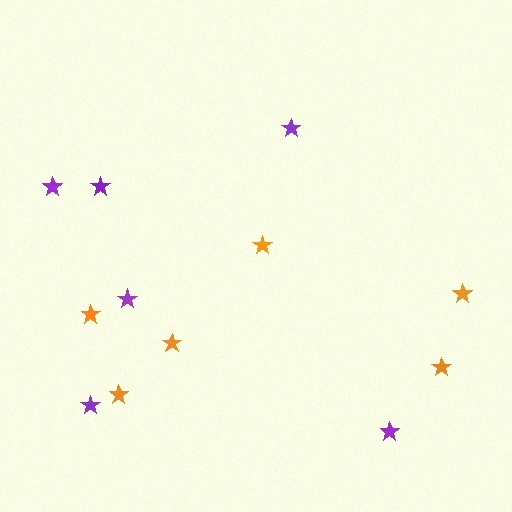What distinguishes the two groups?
There are 2 groups: one group of orange stars (6) and one group of purple stars (6).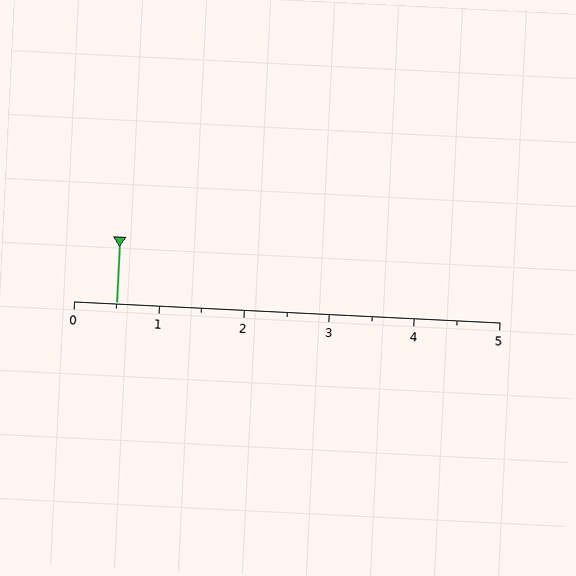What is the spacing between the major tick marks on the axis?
The major ticks are spaced 1 apart.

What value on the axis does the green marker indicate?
The marker indicates approximately 0.5.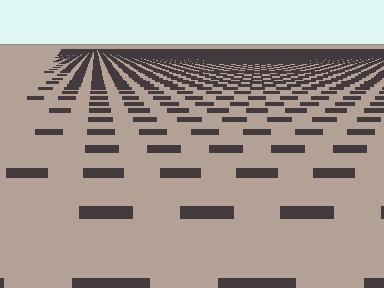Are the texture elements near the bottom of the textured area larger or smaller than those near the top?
Larger. Near the bottom, elements are closer to the viewer and appear at a bigger on-screen size.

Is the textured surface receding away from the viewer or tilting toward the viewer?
The surface is receding away from the viewer. Texture elements get smaller and denser toward the top.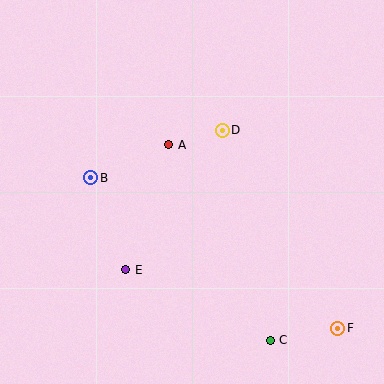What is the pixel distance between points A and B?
The distance between A and B is 84 pixels.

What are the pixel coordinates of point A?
Point A is at (169, 145).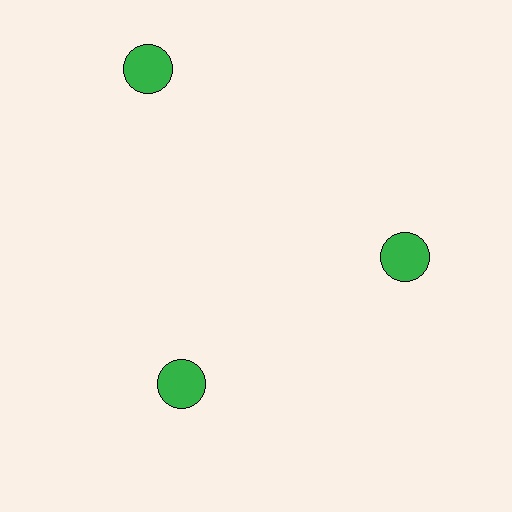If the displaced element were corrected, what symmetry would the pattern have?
It would have 3-fold rotational symmetry — the pattern would map onto itself every 120 degrees.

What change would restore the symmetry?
The symmetry would be restored by moving it inward, back onto the ring so that all 3 circles sit at equal angles and equal distance from the center.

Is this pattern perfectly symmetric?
No. The 3 green circles are arranged in a ring, but one element near the 11 o'clock position is pushed outward from the center, breaking the 3-fold rotational symmetry.